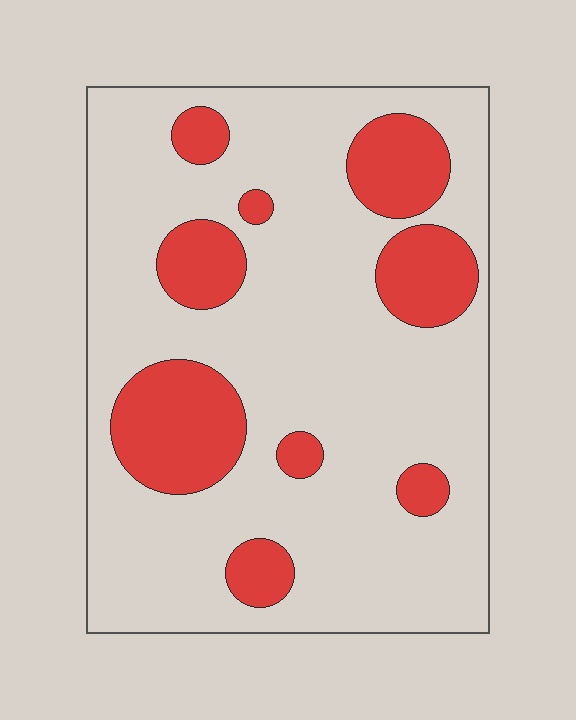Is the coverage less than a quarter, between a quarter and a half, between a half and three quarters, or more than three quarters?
Less than a quarter.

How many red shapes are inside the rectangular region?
9.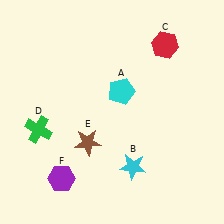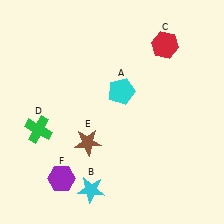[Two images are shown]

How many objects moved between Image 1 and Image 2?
1 object moved between the two images.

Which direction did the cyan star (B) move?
The cyan star (B) moved left.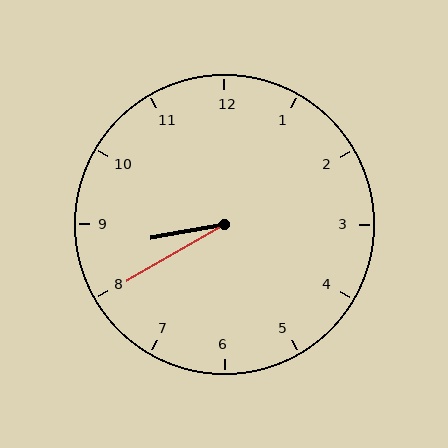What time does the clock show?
8:40.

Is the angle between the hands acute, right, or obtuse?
It is acute.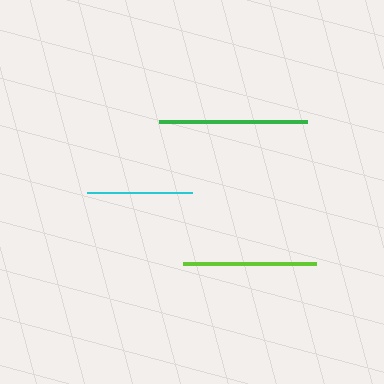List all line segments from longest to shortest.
From longest to shortest: green, lime, cyan.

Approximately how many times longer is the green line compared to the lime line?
The green line is approximately 1.1 times the length of the lime line.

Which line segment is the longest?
The green line is the longest at approximately 148 pixels.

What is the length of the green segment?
The green segment is approximately 148 pixels long.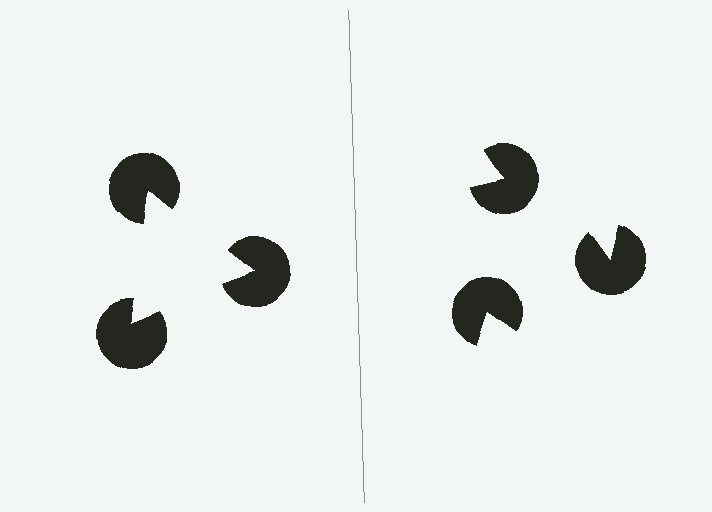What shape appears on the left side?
An illusory triangle.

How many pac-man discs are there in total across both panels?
6 — 3 on each side.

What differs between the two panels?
The pac-man discs are positioned identically on both sides; only the wedge orientations differ. On the left they align to a triangle; on the right they are misaligned.